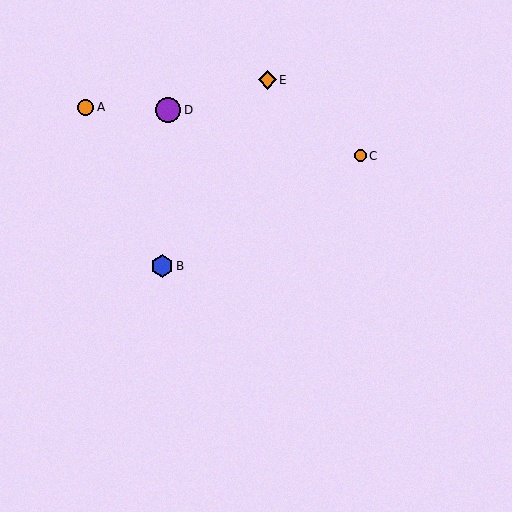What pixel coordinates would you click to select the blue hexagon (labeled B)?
Click at (162, 266) to select the blue hexagon B.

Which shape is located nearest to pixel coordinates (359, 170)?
The orange circle (labeled C) at (360, 156) is nearest to that location.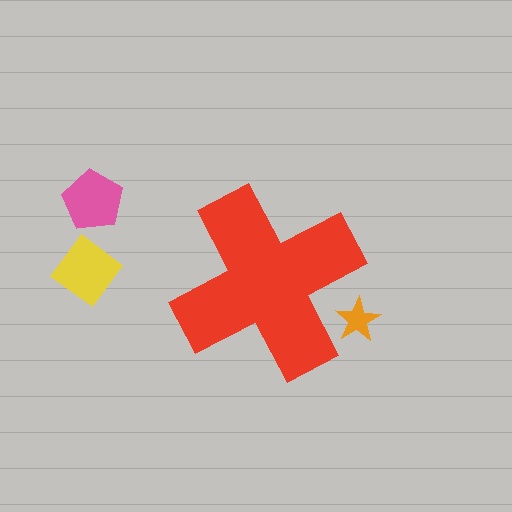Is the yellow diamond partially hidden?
No, the yellow diamond is fully visible.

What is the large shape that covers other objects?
A red cross.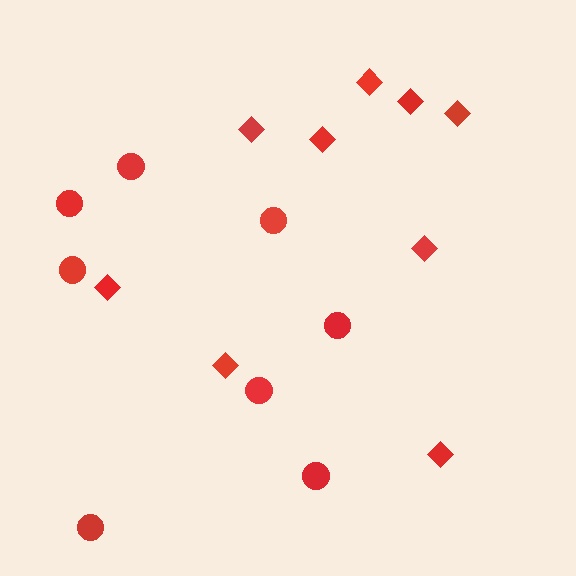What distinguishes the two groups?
There are 2 groups: one group of circles (8) and one group of diamonds (9).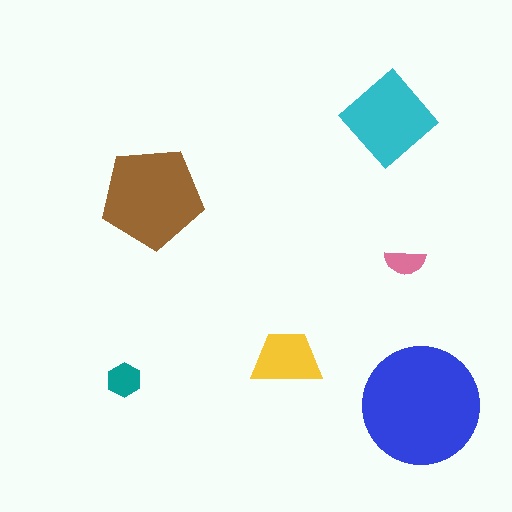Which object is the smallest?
The pink semicircle.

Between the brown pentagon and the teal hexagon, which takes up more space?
The brown pentagon.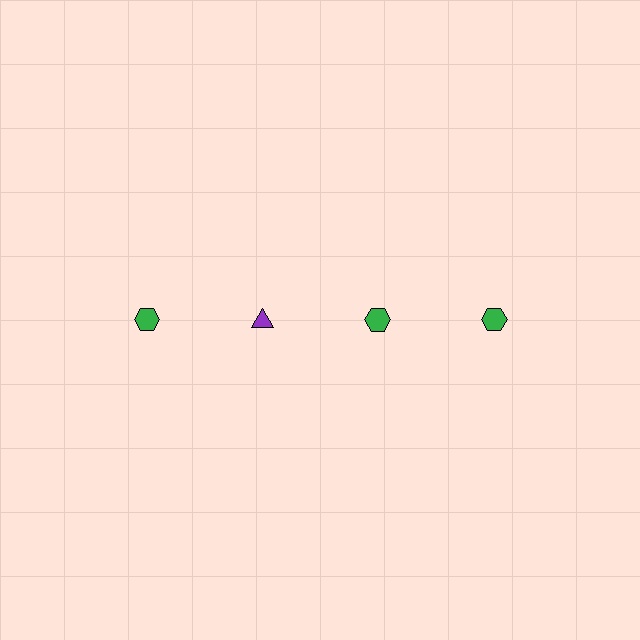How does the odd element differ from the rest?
It differs in both color (purple instead of green) and shape (triangle instead of hexagon).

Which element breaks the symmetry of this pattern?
The purple triangle in the top row, second from left column breaks the symmetry. All other shapes are green hexagons.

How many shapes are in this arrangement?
There are 4 shapes arranged in a grid pattern.